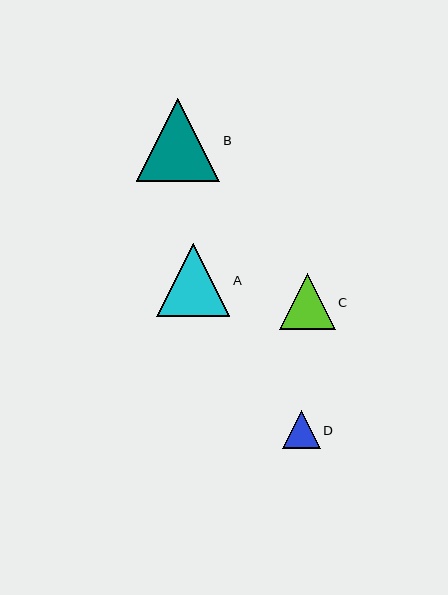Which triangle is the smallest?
Triangle D is the smallest with a size of approximately 38 pixels.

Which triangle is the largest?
Triangle B is the largest with a size of approximately 83 pixels.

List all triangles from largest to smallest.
From largest to smallest: B, A, C, D.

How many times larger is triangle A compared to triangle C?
Triangle A is approximately 1.3 times the size of triangle C.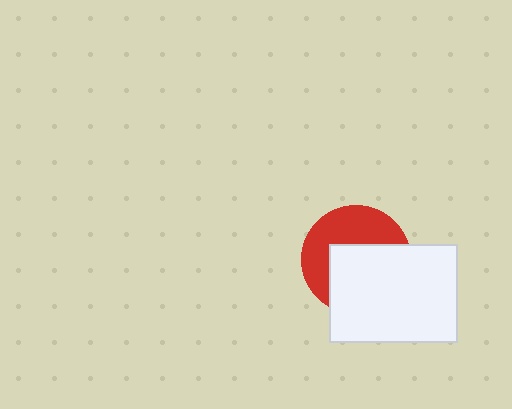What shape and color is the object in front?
The object in front is a white rectangle.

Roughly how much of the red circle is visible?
About half of it is visible (roughly 47%).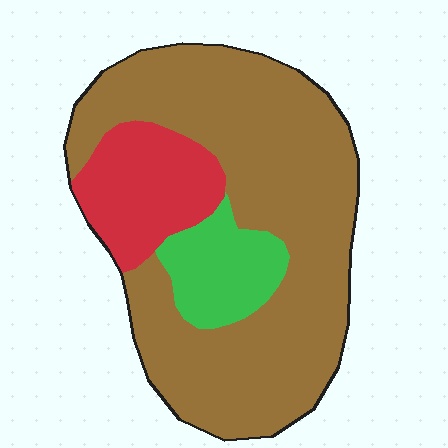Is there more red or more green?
Red.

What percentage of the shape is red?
Red covers 17% of the shape.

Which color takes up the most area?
Brown, at roughly 70%.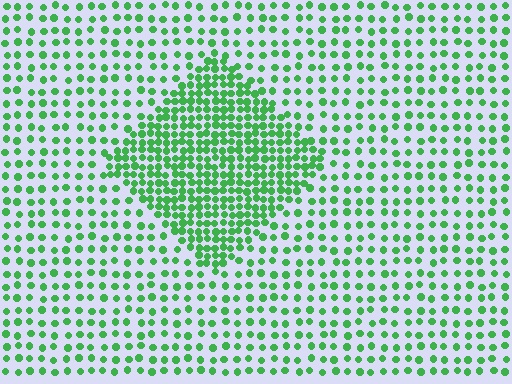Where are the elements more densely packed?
The elements are more densely packed inside the diamond boundary.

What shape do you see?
I see a diamond.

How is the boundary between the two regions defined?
The boundary is defined by a change in element density (approximately 2.2x ratio). All elements are the same color, size, and shape.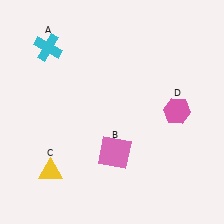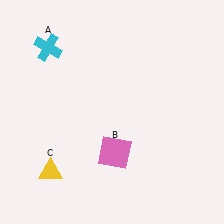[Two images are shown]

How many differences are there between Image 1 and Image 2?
There is 1 difference between the two images.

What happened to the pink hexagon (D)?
The pink hexagon (D) was removed in Image 2. It was in the top-right area of Image 1.